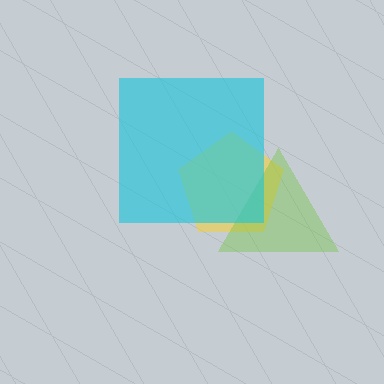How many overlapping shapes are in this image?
There are 3 overlapping shapes in the image.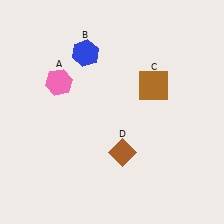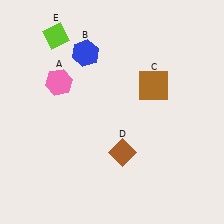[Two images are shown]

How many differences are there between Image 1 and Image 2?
There is 1 difference between the two images.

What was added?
A lime diamond (E) was added in Image 2.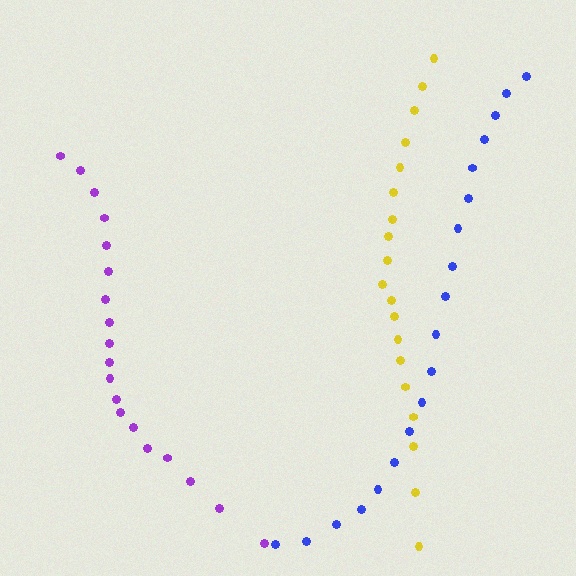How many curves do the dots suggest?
There are 3 distinct paths.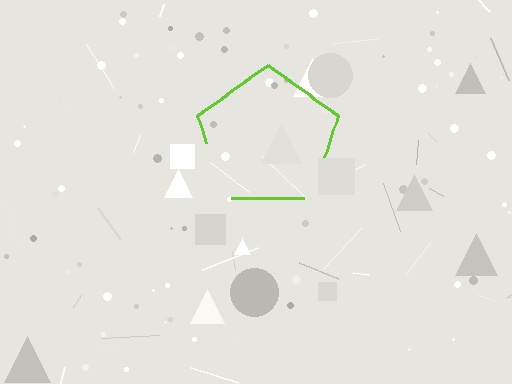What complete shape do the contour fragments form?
The contour fragments form a pentagon.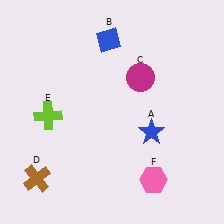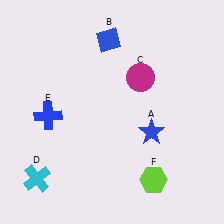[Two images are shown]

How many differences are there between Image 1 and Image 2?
There are 3 differences between the two images.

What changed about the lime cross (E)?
In Image 1, E is lime. In Image 2, it changed to blue.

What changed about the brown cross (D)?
In Image 1, D is brown. In Image 2, it changed to cyan.